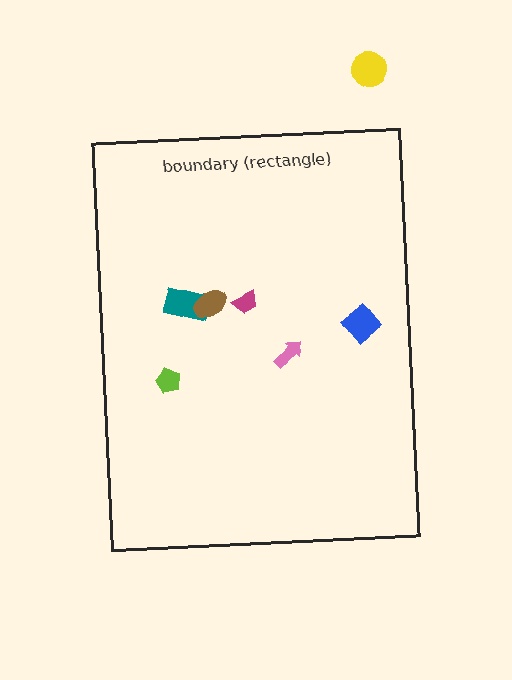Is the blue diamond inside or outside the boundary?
Inside.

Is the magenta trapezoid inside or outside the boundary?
Inside.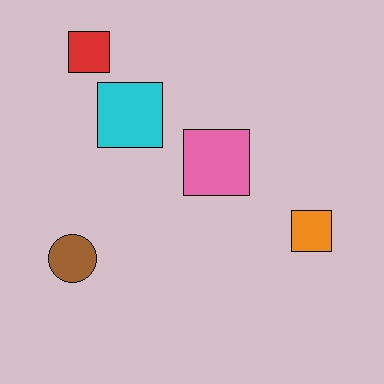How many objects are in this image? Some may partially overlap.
There are 5 objects.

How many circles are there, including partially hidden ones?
There is 1 circle.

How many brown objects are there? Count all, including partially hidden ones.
There is 1 brown object.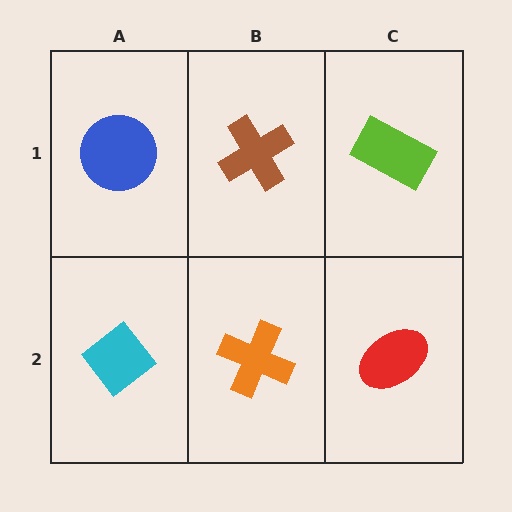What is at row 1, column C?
A lime rectangle.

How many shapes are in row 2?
3 shapes.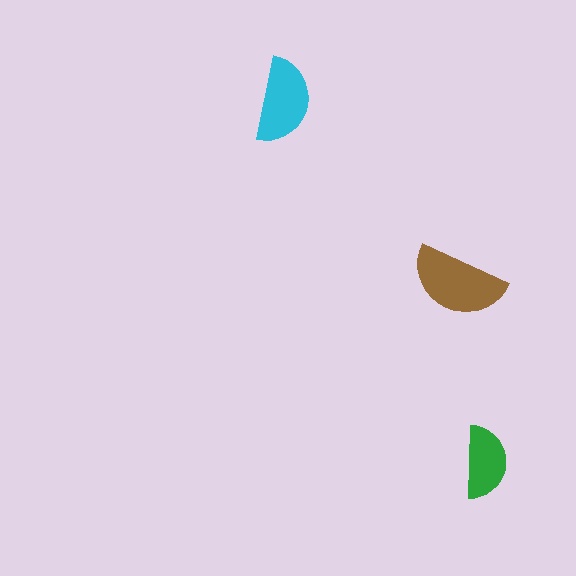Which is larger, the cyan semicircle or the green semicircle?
The cyan one.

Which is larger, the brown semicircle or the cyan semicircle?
The brown one.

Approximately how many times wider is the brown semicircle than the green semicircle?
About 1.5 times wider.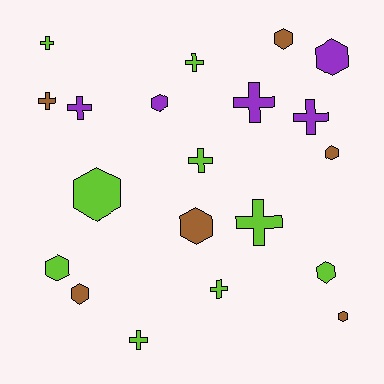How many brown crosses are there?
There is 1 brown cross.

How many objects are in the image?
There are 20 objects.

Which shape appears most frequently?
Hexagon, with 10 objects.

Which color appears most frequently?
Lime, with 9 objects.